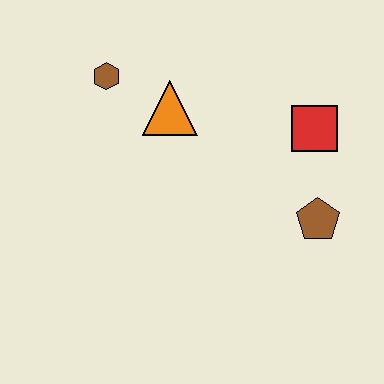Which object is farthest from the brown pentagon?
The brown hexagon is farthest from the brown pentagon.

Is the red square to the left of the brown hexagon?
No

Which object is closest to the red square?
The brown pentagon is closest to the red square.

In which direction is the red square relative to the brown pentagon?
The red square is above the brown pentagon.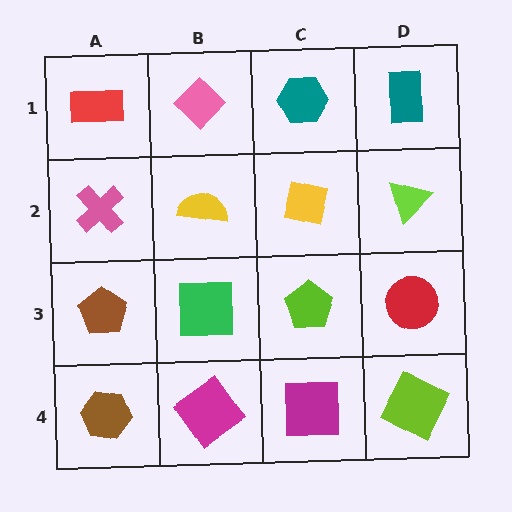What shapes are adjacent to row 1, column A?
A pink cross (row 2, column A), a pink diamond (row 1, column B).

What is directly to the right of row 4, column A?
A magenta diamond.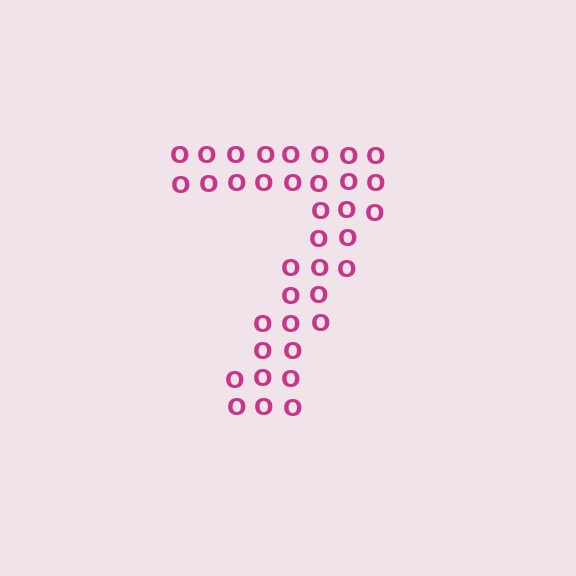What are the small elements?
The small elements are letter O's.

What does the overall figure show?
The overall figure shows the digit 7.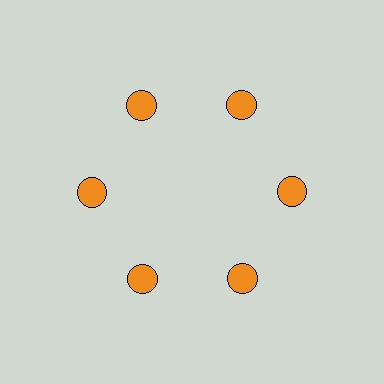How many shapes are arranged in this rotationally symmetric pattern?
There are 6 shapes, arranged in 6 groups of 1.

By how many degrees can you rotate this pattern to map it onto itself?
The pattern maps onto itself every 60 degrees of rotation.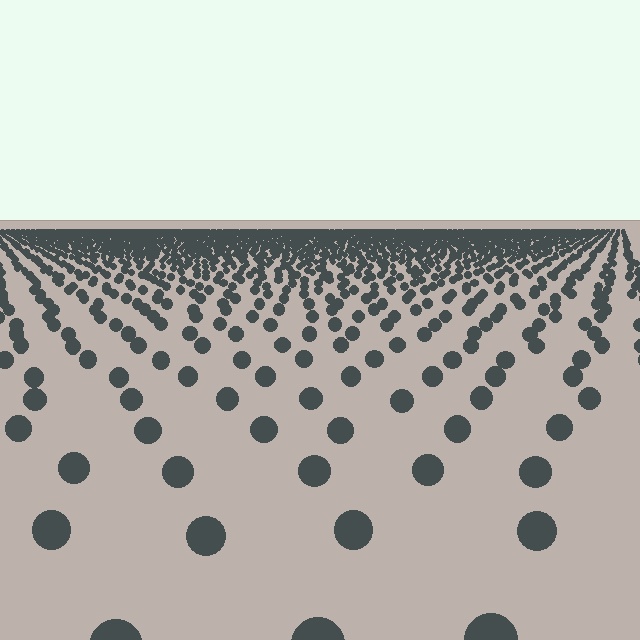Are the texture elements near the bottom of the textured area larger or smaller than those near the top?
Larger. Near the bottom, elements are closer to the viewer and appear at a bigger on-screen size.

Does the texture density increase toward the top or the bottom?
Density increases toward the top.